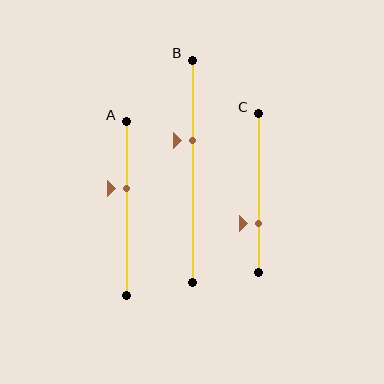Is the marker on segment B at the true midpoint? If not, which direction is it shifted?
No, the marker on segment B is shifted upward by about 14% of the segment length.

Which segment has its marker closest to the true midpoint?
Segment A has its marker closest to the true midpoint.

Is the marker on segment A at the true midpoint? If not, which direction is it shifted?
No, the marker on segment A is shifted upward by about 12% of the segment length.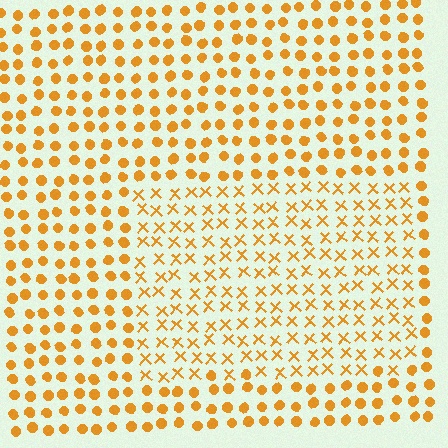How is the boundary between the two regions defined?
The boundary is defined by a change in element shape: X marks inside vs. circles outside. All elements share the same color and spacing.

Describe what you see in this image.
The image is filled with small orange elements arranged in a uniform grid. A rectangle-shaped region contains X marks, while the surrounding area contains circles. The boundary is defined purely by the change in element shape.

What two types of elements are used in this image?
The image uses X marks inside the rectangle region and circles outside it.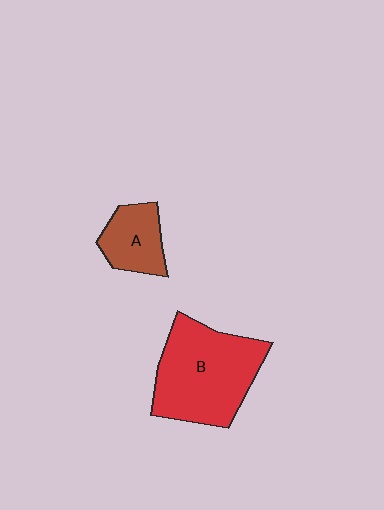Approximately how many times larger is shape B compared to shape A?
Approximately 2.3 times.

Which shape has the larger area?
Shape B (red).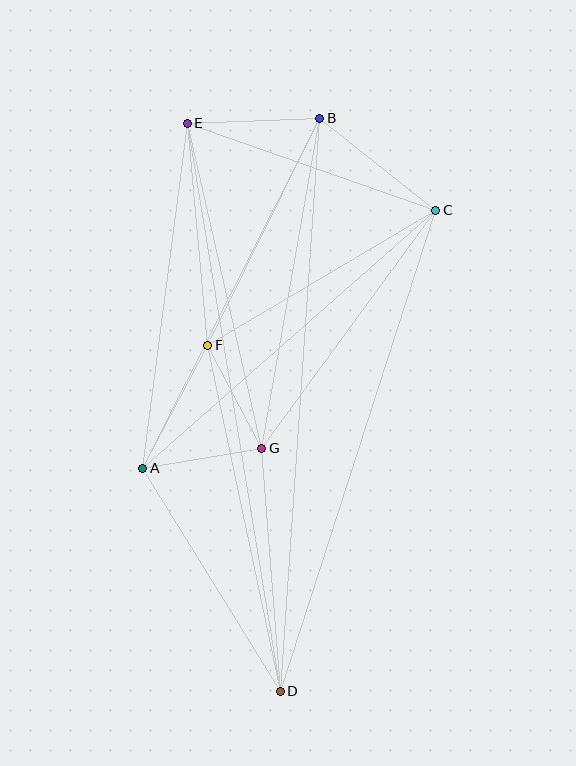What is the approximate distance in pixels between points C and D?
The distance between C and D is approximately 506 pixels.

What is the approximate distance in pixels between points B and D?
The distance between B and D is approximately 574 pixels.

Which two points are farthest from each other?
Points D and E are farthest from each other.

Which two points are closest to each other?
Points F and G are closest to each other.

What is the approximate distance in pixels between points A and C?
The distance between A and C is approximately 390 pixels.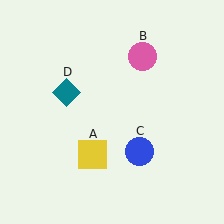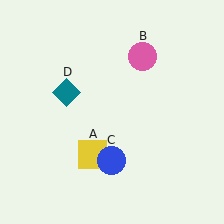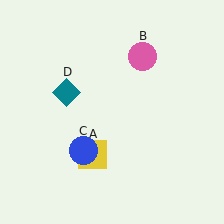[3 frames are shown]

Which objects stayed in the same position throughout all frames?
Yellow square (object A) and pink circle (object B) and teal diamond (object D) remained stationary.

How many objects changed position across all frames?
1 object changed position: blue circle (object C).